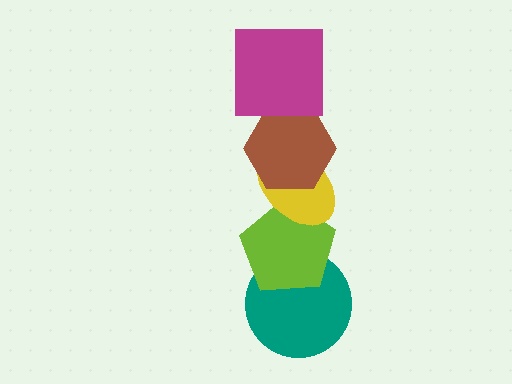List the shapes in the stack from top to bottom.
From top to bottom: the magenta square, the brown hexagon, the yellow ellipse, the lime pentagon, the teal circle.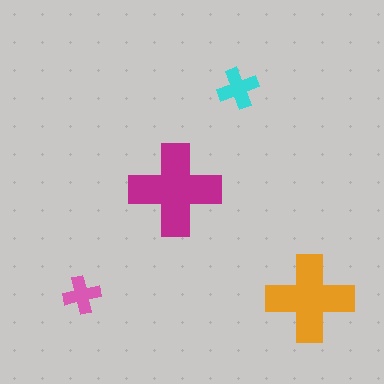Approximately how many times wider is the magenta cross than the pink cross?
About 2.5 times wider.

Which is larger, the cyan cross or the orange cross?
The orange one.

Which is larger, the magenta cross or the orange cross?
The magenta one.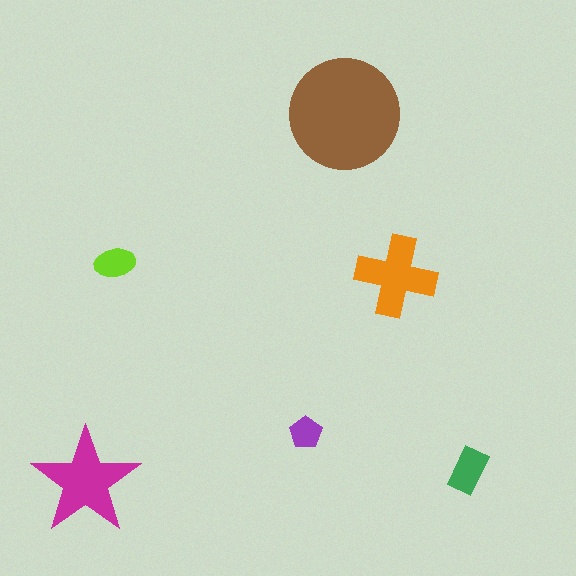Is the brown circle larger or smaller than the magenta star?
Larger.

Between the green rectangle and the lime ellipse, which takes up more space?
The green rectangle.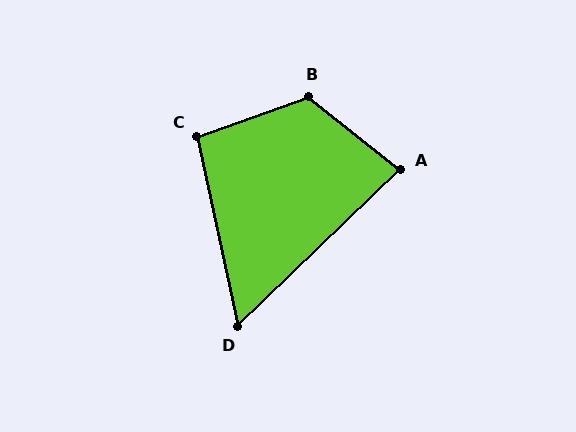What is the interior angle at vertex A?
Approximately 83 degrees (acute).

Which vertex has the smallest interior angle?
D, at approximately 58 degrees.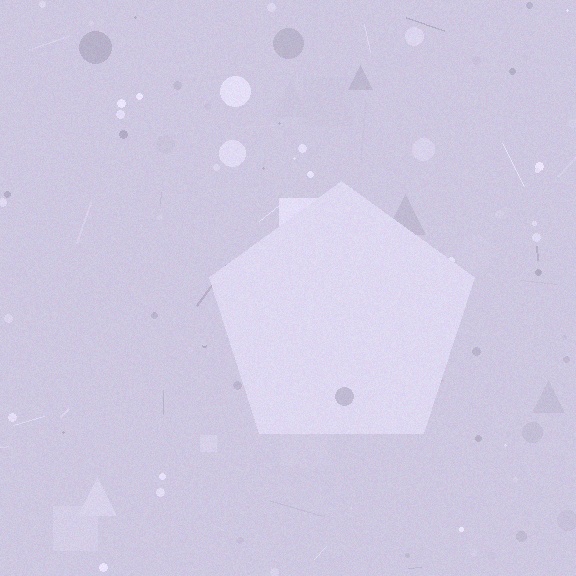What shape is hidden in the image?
A pentagon is hidden in the image.